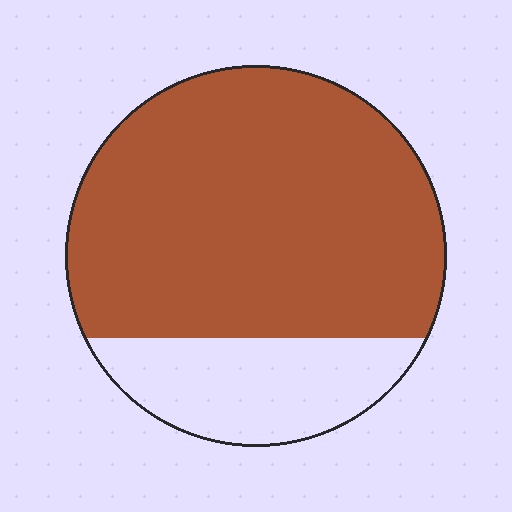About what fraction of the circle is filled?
About three quarters (3/4).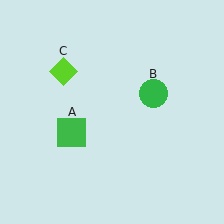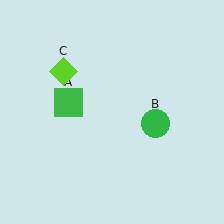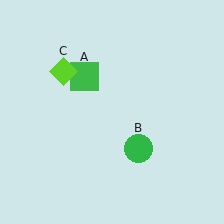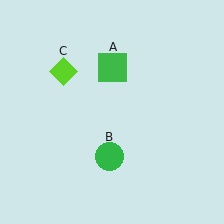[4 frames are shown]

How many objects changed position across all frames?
2 objects changed position: green square (object A), green circle (object B).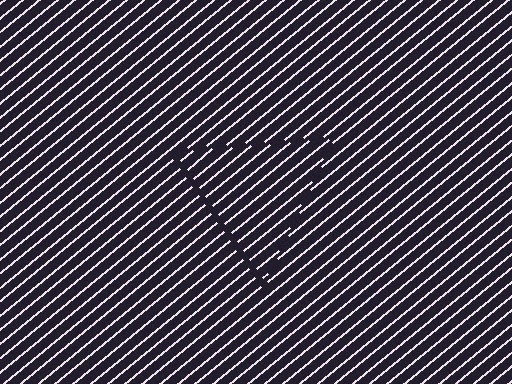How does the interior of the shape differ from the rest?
The interior of the shape contains the same grating, shifted by half a period — the contour is defined by the phase discontinuity where line-ends from the inner and outer gratings abut.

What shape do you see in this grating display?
An illusory triangle. The interior of the shape contains the same grating, shifted by half a period — the contour is defined by the phase discontinuity where line-ends from the inner and outer gratings abut.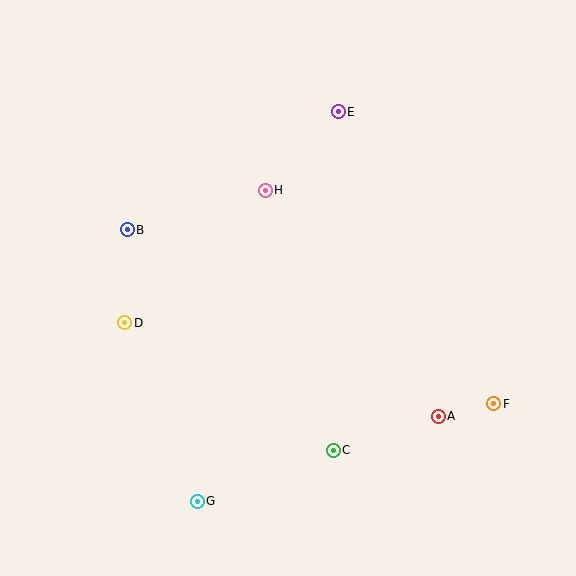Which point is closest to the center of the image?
Point H at (265, 190) is closest to the center.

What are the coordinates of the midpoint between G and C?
The midpoint between G and C is at (265, 476).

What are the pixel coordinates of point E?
Point E is at (338, 112).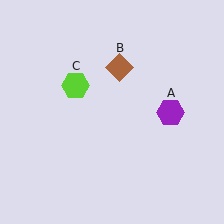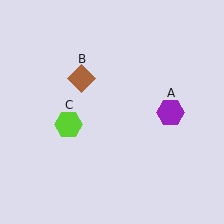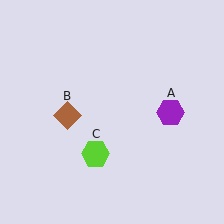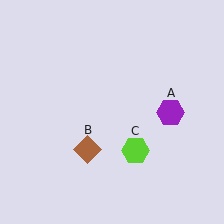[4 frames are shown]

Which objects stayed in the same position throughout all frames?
Purple hexagon (object A) remained stationary.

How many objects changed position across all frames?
2 objects changed position: brown diamond (object B), lime hexagon (object C).